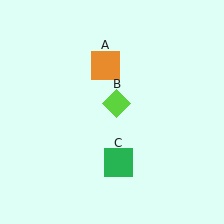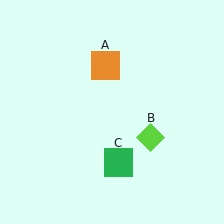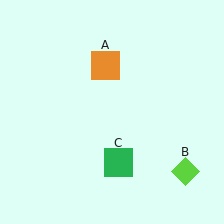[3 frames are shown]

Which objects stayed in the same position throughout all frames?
Orange square (object A) and green square (object C) remained stationary.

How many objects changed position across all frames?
1 object changed position: lime diamond (object B).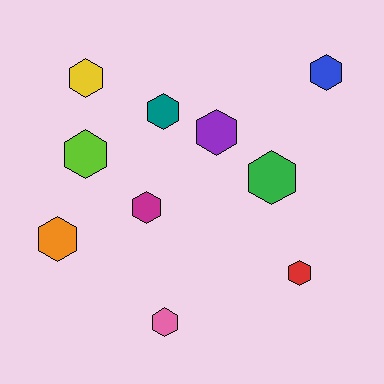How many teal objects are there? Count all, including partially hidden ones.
There is 1 teal object.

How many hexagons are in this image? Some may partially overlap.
There are 10 hexagons.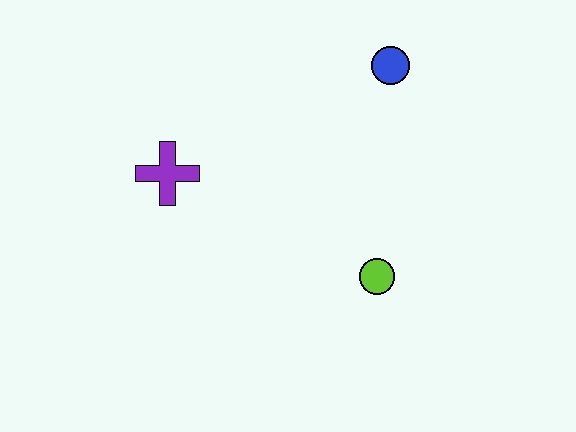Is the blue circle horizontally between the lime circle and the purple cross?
No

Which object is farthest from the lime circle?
The purple cross is farthest from the lime circle.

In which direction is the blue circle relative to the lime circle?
The blue circle is above the lime circle.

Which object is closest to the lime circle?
The blue circle is closest to the lime circle.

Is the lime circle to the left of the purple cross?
No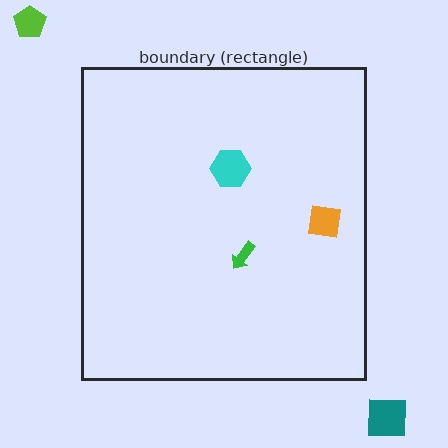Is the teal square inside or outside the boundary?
Outside.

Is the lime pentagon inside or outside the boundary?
Outside.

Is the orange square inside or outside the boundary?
Inside.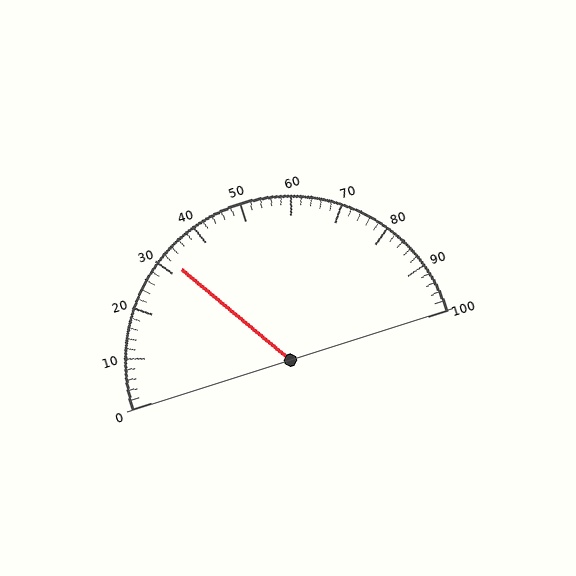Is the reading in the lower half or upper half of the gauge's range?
The reading is in the lower half of the range (0 to 100).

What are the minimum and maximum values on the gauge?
The gauge ranges from 0 to 100.